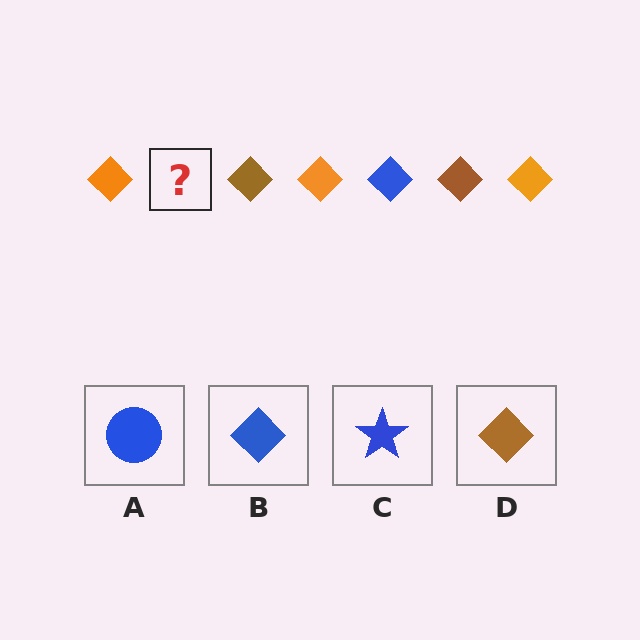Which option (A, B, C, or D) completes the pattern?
B.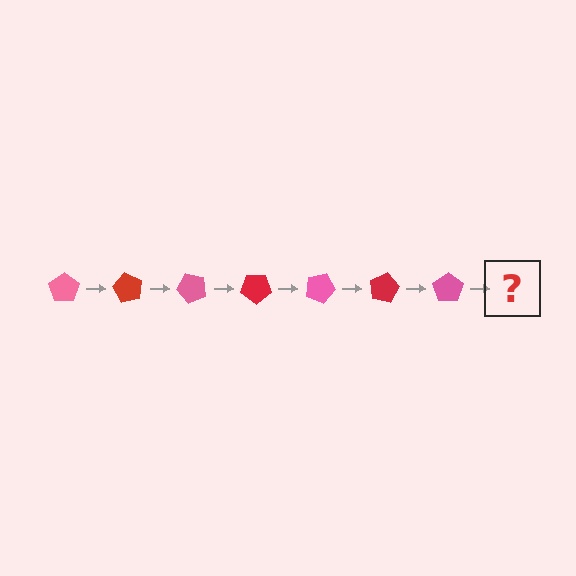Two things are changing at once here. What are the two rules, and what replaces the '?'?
The two rules are that it rotates 60 degrees each step and the color cycles through pink and red. The '?' should be a red pentagon, rotated 420 degrees from the start.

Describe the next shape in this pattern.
It should be a red pentagon, rotated 420 degrees from the start.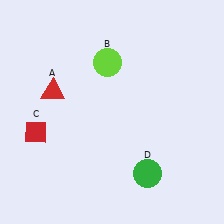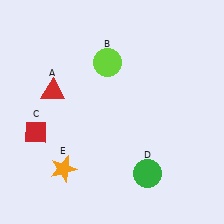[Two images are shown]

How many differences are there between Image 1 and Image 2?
There is 1 difference between the two images.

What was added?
An orange star (E) was added in Image 2.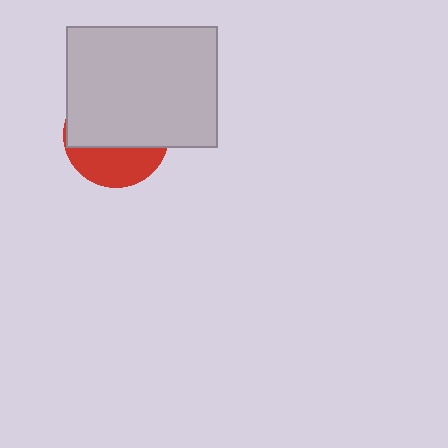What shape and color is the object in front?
The object in front is a light gray rectangle.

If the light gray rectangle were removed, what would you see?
You would see the complete red circle.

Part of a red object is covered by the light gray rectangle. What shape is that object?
It is a circle.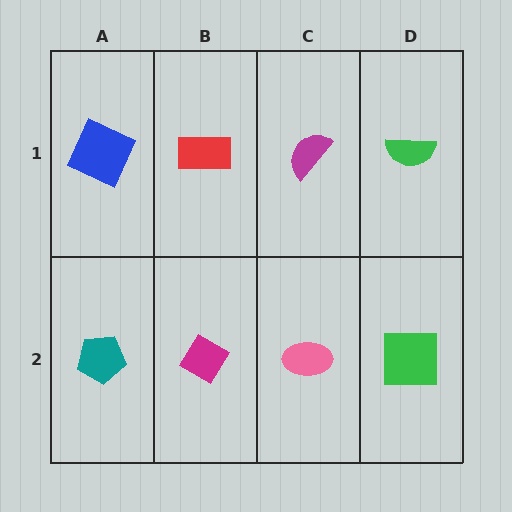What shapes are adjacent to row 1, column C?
A pink ellipse (row 2, column C), a red rectangle (row 1, column B), a green semicircle (row 1, column D).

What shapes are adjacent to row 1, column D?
A green square (row 2, column D), a magenta semicircle (row 1, column C).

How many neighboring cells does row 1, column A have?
2.